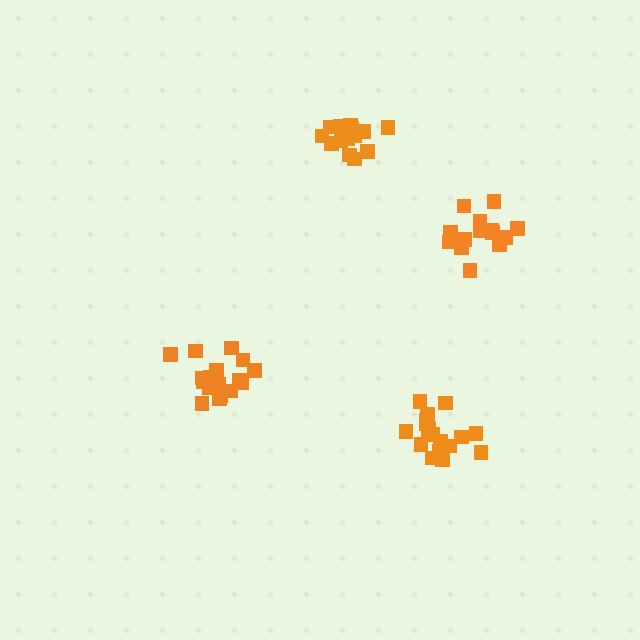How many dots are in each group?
Group 1: 17 dots, Group 2: 17 dots, Group 3: 15 dots, Group 4: 14 dots (63 total).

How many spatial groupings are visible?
There are 4 spatial groupings.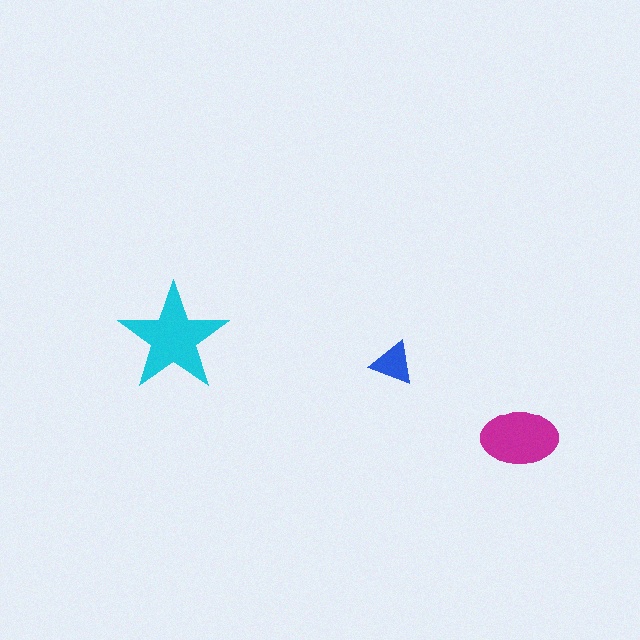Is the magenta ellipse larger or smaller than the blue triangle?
Larger.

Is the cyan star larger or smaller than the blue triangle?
Larger.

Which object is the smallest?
The blue triangle.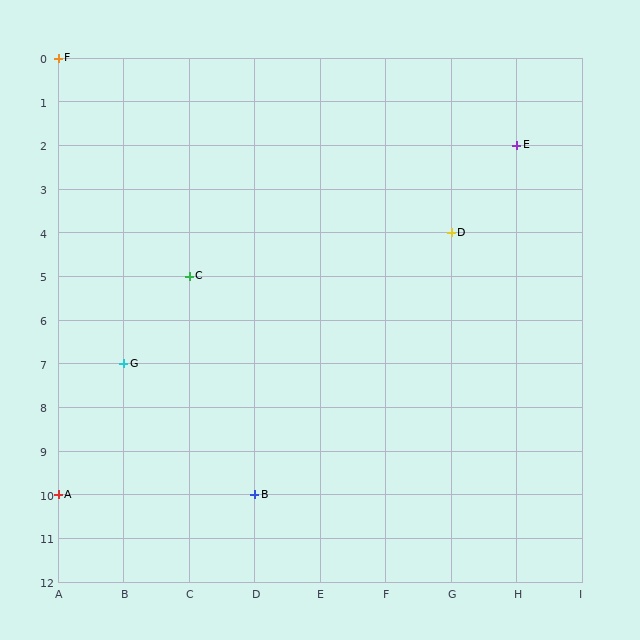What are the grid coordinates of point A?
Point A is at grid coordinates (A, 10).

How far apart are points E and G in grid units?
Points E and G are 6 columns and 5 rows apart (about 7.8 grid units diagonally).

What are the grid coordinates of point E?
Point E is at grid coordinates (H, 2).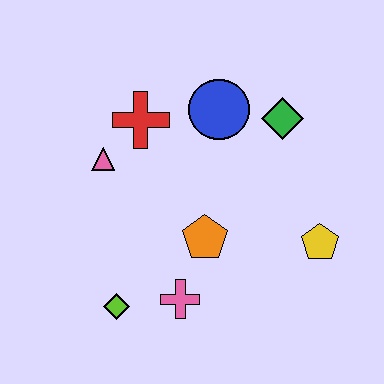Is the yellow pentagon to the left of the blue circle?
No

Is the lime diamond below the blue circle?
Yes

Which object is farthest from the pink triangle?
The yellow pentagon is farthest from the pink triangle.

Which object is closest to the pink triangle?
The red cross is closest to the pink triangle.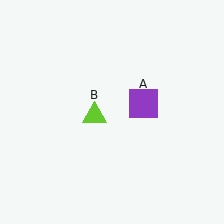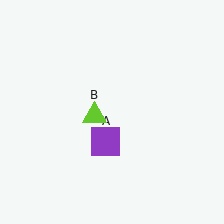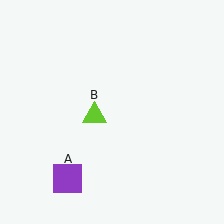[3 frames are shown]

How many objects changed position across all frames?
1 object changed position: purple square (object A).